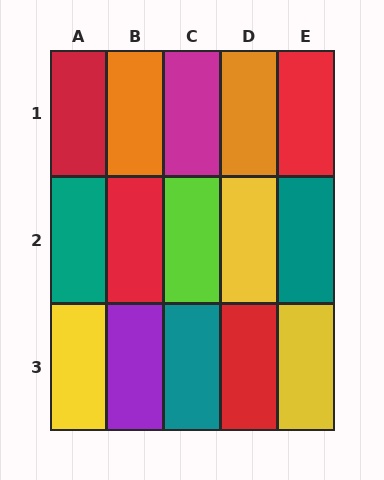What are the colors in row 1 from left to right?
Red, orange, magenta, orange, red.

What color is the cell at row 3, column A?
Yellow.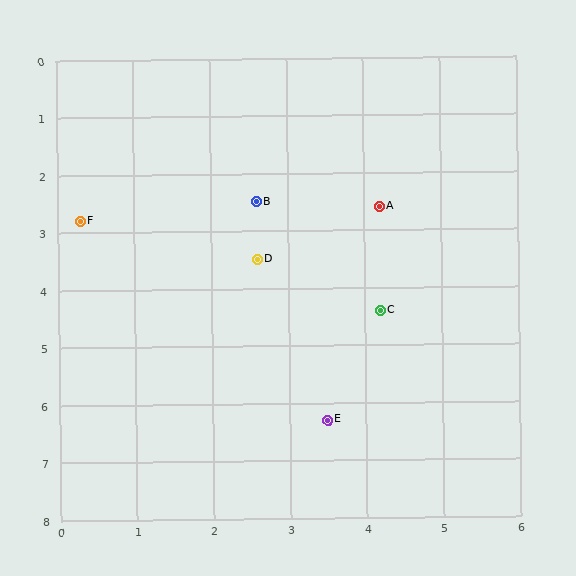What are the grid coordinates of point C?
Point C is at approximately (4.2, 4.4).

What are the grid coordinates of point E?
Point E is at approximately (3.5, 6.3).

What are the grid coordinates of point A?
Point A is at approximately (4.2, 2.6).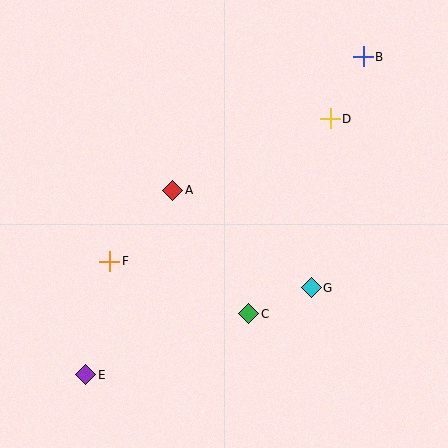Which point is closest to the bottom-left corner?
Point E is closest to the bottom-left corner.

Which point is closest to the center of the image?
Point A at (172, 190) is closest to the center.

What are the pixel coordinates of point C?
Point C is at (249, 314).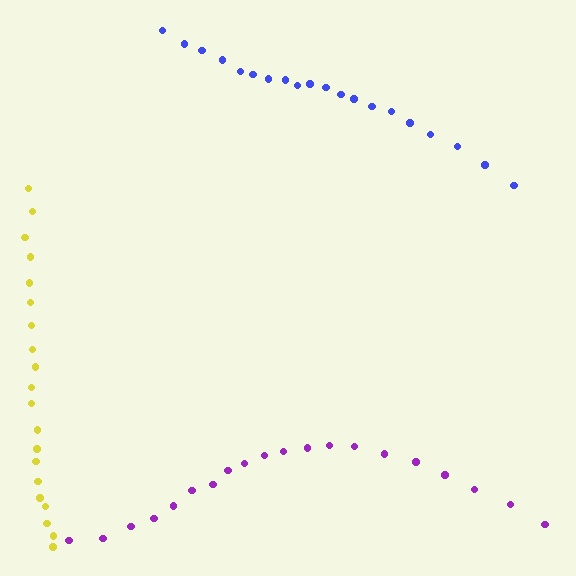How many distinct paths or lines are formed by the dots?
There are 3 distinct paths.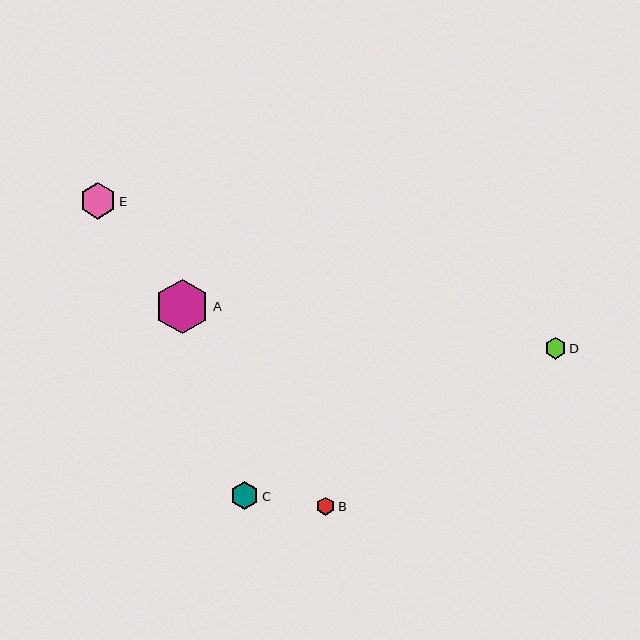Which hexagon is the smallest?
Hexagon B is the smallest with a size of approximately 18 pixels.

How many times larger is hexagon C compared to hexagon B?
Hexagon C is approximately 1.5 times the size of hexagon B.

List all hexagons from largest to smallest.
From largest to smallest: A, E, C, D, B.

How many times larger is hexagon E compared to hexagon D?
Hexagon E is approximately 1.7 times the size of hexagon D.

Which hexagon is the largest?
Hexagon A is the largest with a size of approximately 55 pixels.